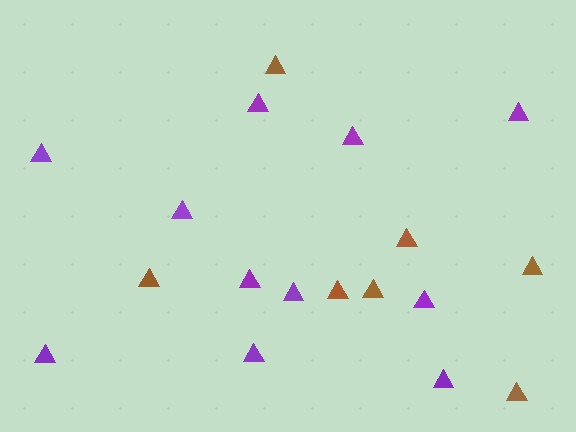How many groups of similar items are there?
There are 2 groups: one group of brown triangles (7) and one group of purple triangles (11).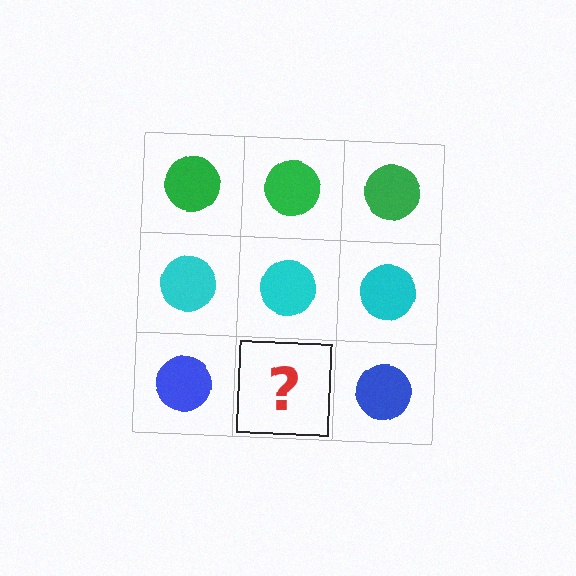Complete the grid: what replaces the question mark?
The question mark should be replaced with a blue circle.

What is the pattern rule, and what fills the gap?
The rule is that each row has a consistent color. The gap should be filled with a blue circle.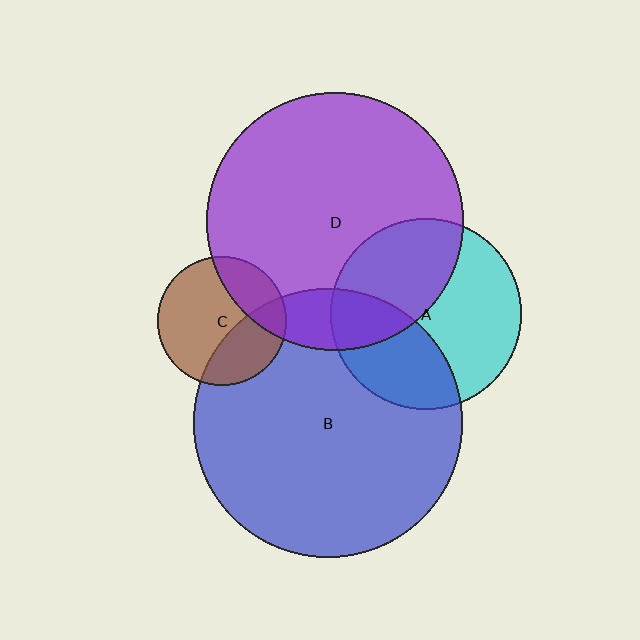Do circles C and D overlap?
Yes.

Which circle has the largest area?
Circle B (blue).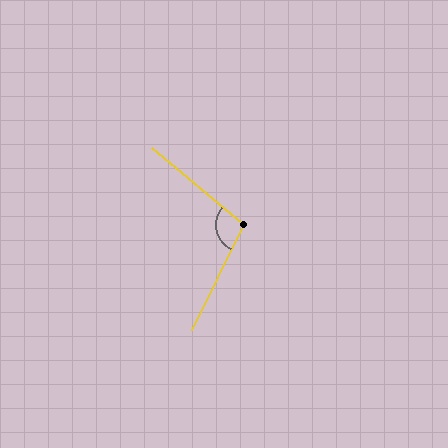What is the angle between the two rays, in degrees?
Approximately 104 degrees.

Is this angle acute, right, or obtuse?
It is obtuse.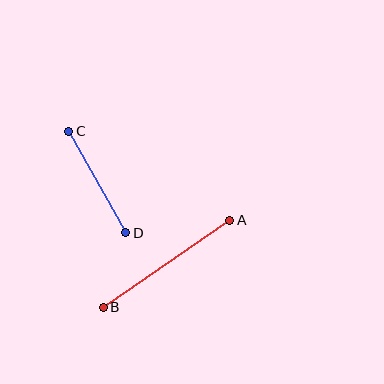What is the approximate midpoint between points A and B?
The midpoint is at approximately (166, 264) pixels.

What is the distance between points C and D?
The distance is approximately 116 pixels.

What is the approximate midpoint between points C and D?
The midpoint is at approximately (97, 182) pixels.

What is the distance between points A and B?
The distance is approximately 154 pixels.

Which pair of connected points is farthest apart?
Points A and B are farthest apart.